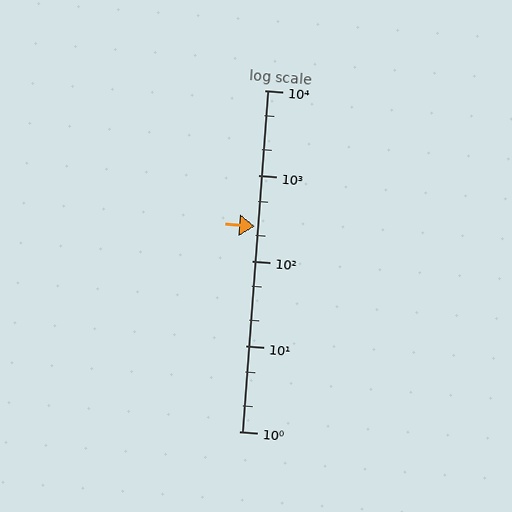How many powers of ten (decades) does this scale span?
The scale spans 4 decades, from 1 to 10000.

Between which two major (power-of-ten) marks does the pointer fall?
The pointer is between 100 and 1000.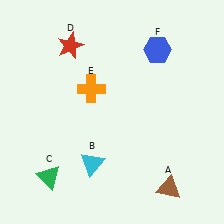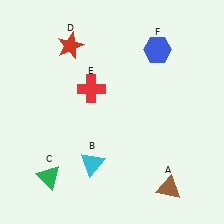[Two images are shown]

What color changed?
The cross (E) changed from orange in Image 1 to red in Image 2.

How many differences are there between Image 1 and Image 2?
There is 1 difference between the two images.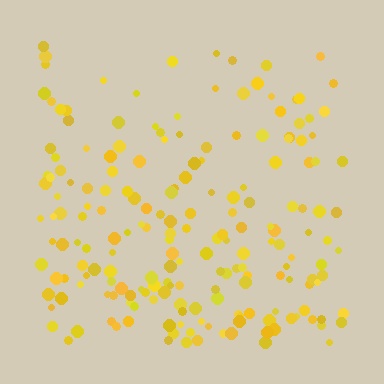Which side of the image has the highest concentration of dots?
The bottom.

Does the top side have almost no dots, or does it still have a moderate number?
Still a moderate number, just noticeably fewer than the bottom.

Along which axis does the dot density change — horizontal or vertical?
Vertical.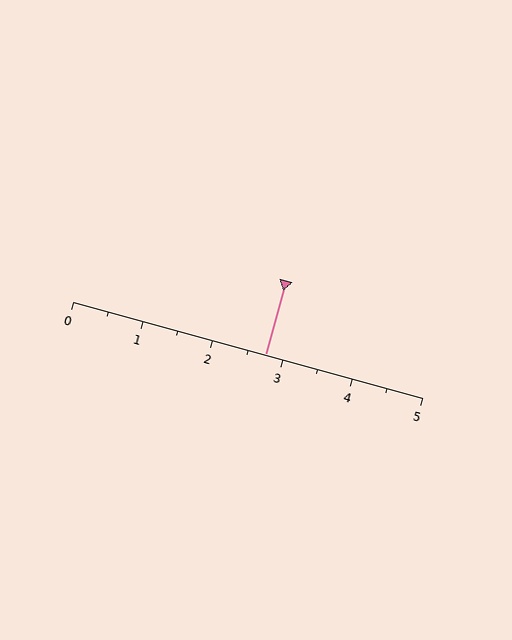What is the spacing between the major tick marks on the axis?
The major ticks are spaced 1 apart.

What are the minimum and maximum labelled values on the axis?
The axis runs from 0 to 5.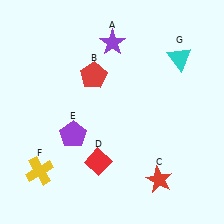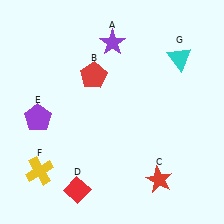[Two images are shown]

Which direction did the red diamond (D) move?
The red diamond (D) moved down.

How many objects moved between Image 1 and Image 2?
2 objects moved between the two images.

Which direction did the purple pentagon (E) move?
The purple pentagon (E) moved left.